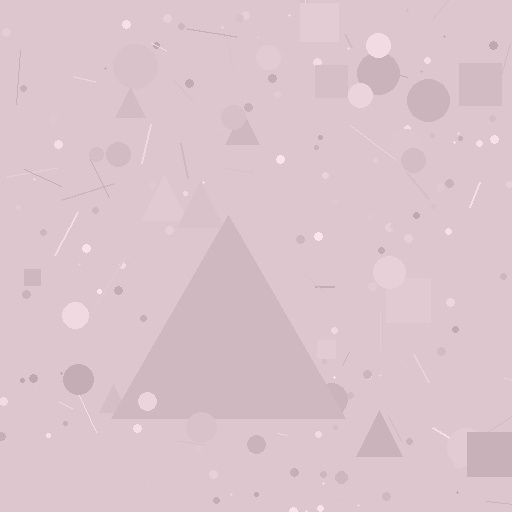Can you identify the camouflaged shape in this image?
The camouflaged shape is a triangle.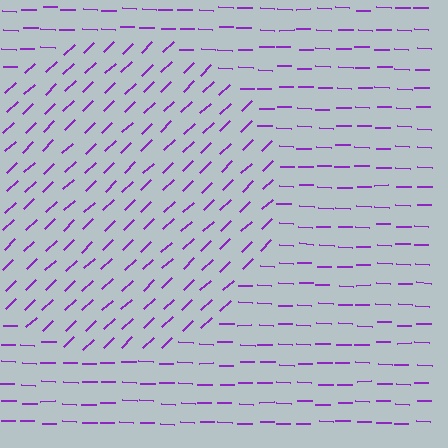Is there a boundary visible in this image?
Yes, there is a texture boundary formed by a change in line orientation.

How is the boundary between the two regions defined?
The boundary is defined purely by a change in line orientation (approximately 45 degrees difference). All lines are the same color and thickness.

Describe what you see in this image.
The image is filled with small purple line segments. A circle region in the image has lines oriented differently from the surrounding lines, creating a visible texture boundary.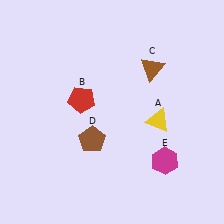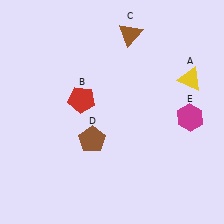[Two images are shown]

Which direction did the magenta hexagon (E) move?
The magenta hexagon (E) moved up.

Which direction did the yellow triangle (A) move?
The yellow triangle (A) moved up.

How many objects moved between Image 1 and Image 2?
3 objects moved between the two images.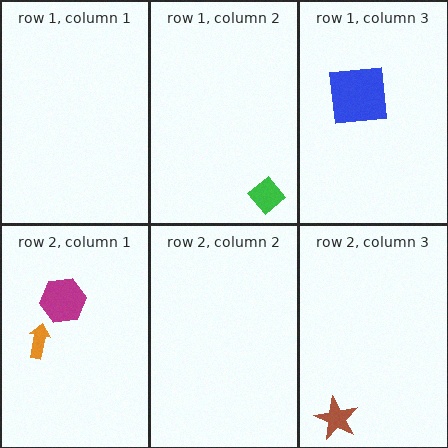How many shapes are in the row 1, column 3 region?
1.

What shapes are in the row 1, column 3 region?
The blue square.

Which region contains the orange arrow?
The row 2, column 1 region.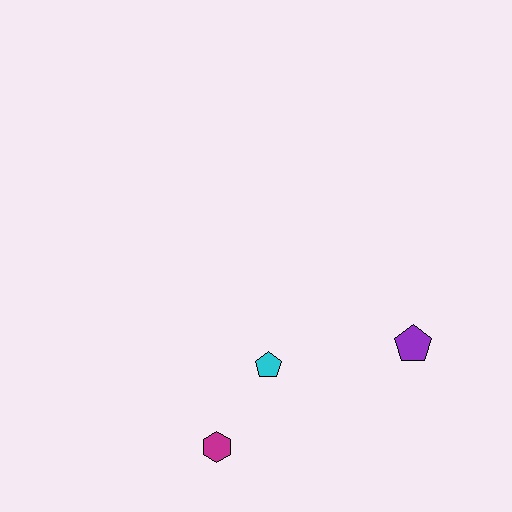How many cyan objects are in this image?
There is 1 cyan object.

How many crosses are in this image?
There are no crosses.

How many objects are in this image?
There are 3 objects.